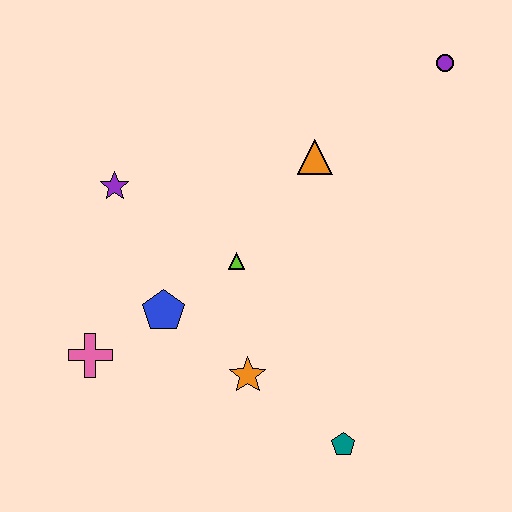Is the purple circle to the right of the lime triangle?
Yes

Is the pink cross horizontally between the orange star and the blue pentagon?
No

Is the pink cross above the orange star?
Yes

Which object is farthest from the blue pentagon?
The purple circle is farthest from the blue pentagon.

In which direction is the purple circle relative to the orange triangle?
The purple circle is to the right of the orange triangle.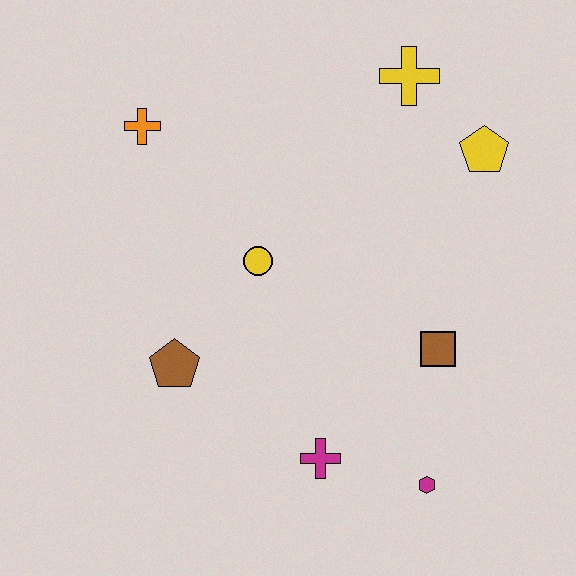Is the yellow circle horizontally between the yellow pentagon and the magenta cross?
No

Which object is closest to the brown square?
The magenta hexagon is closest to the brown square.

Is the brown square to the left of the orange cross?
No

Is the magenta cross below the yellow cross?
Yes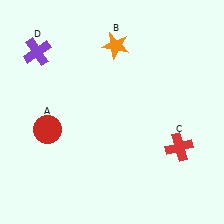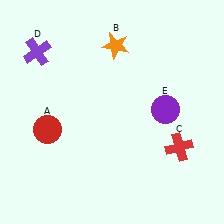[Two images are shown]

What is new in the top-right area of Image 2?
A purple circle (E) was added in the top-right area of Image 2.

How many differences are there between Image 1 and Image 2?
There is 1 difference between the two images.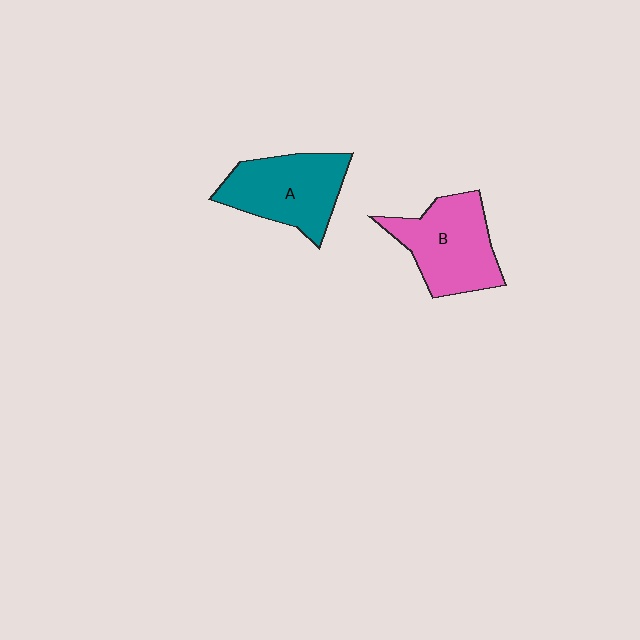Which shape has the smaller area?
Shape A (teal).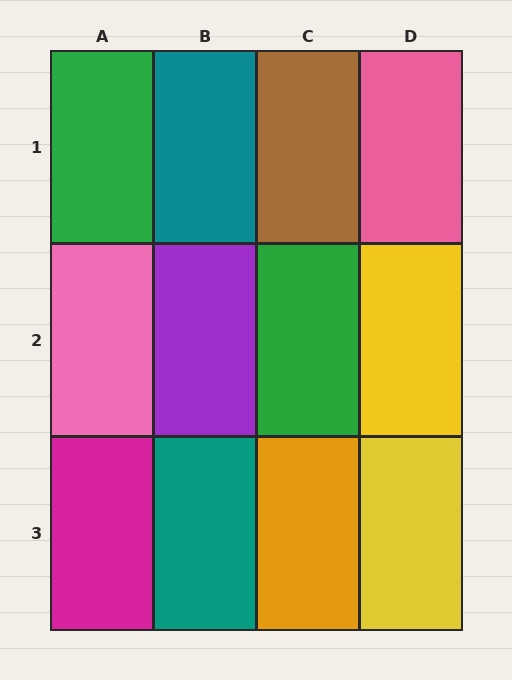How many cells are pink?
2 cells are pink.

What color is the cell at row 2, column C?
Green.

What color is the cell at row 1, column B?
Teal.